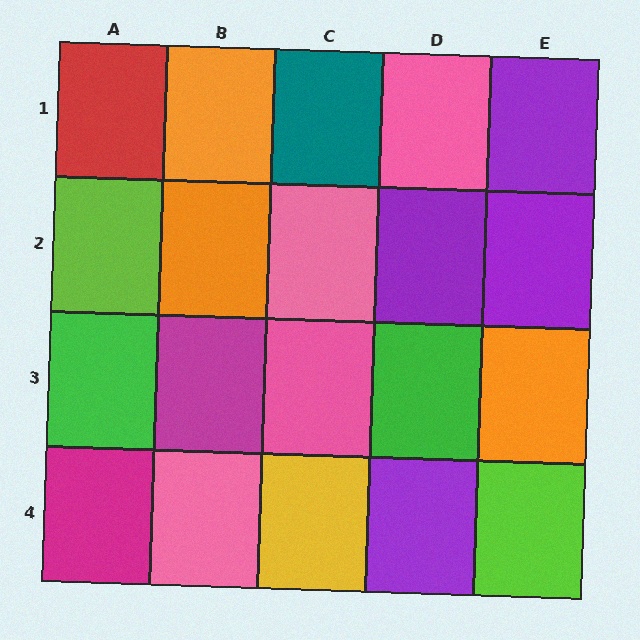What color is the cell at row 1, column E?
Purple.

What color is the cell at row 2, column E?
Purple.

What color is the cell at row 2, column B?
Orange.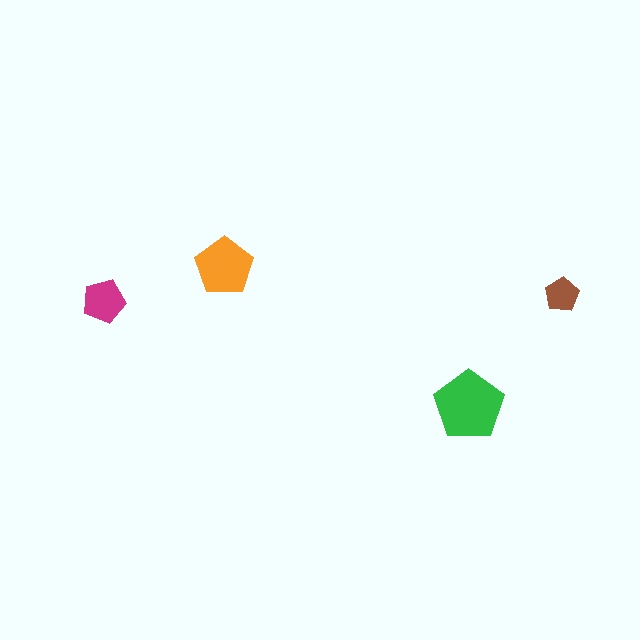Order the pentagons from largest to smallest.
the green one, the orange one, the magenta one, the brown one.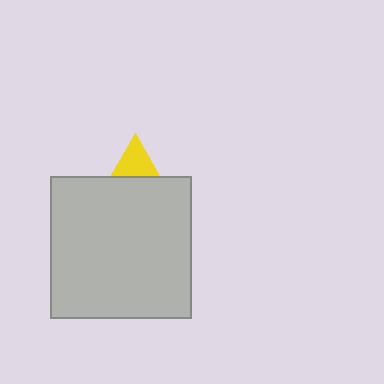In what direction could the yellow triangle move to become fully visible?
The yellow triangle could move up. That would shift it out from behind the light gray square entirely.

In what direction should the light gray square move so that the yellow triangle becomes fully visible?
The light gray square should move down. That is the shortest direction to clear the overlap and leave the yellow triangle fully visible.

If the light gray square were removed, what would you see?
You would see the complete yellow triangle.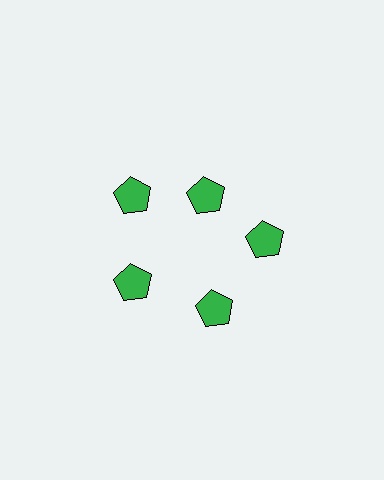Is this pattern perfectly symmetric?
No. The 5 green pentagons are arranged in a ring, but one element near the 1 o'clock position is pulled inward toward the center, breaking the 5-fold rotational symmetry.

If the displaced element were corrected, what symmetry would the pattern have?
It would have 5-fold rotational symmetry — the pattern would map onto itself every 72 degrees.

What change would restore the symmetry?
The symmetry would be restored by moving it outward, back onto the ring so that all 5 pentagons sit at equal angles and equal distance from the center.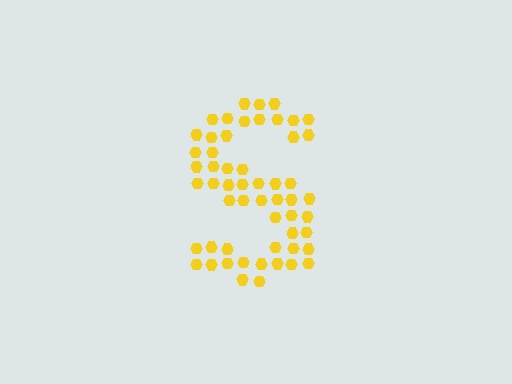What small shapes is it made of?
It is made of small hexagons.